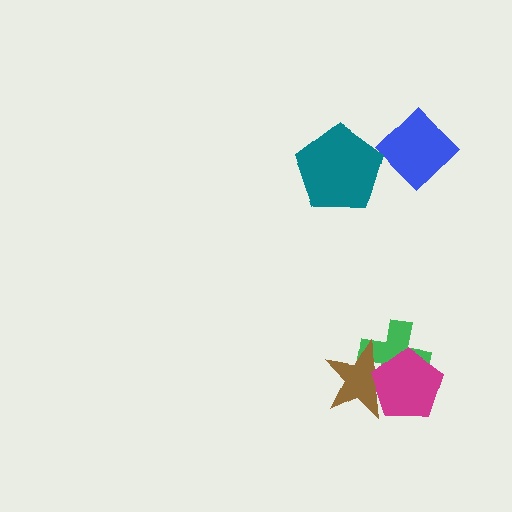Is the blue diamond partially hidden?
No, no other shape covers it.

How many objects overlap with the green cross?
2 objects overlap with the green cross.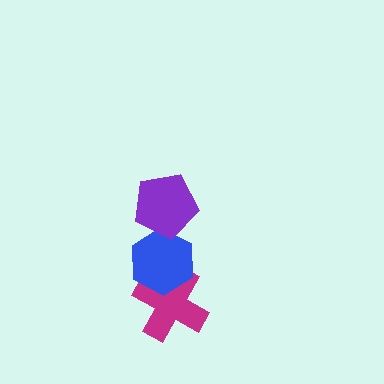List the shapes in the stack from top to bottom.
From top to bottom: the purple pentagon, the blue hexagon, the magenta cross.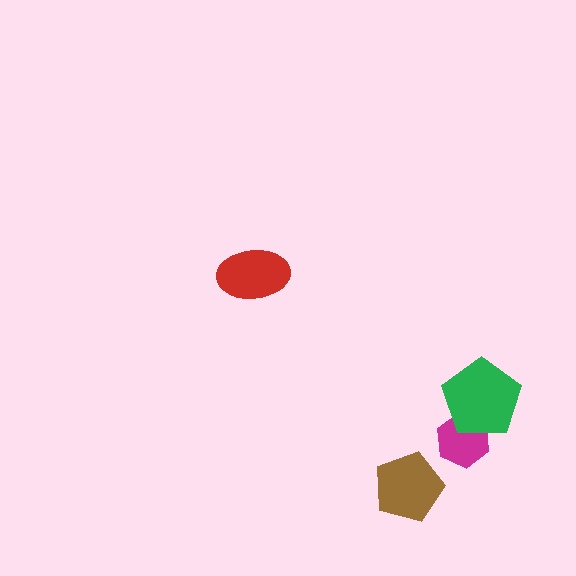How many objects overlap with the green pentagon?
1 object overlaps with the green pentagon.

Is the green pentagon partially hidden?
No, no other shape covers it.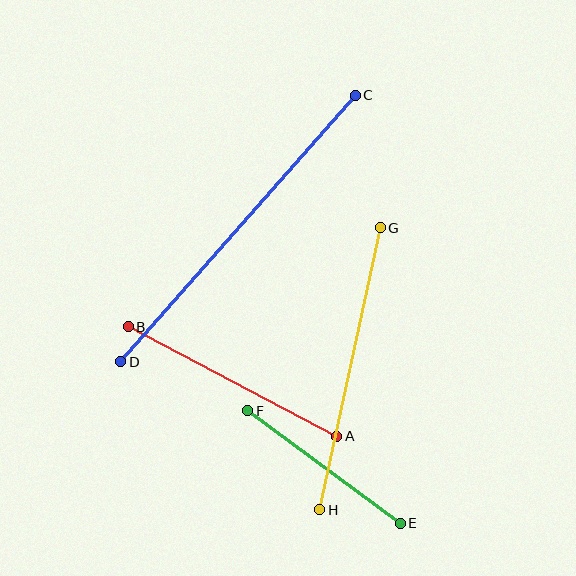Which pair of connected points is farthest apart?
Points C and D are farthest apart.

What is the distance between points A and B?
The distance is approximately 236 pixels.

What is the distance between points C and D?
The distance is approximately 355 pixels.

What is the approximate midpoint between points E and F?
The midpoint is at approximately (324, 467) pixels.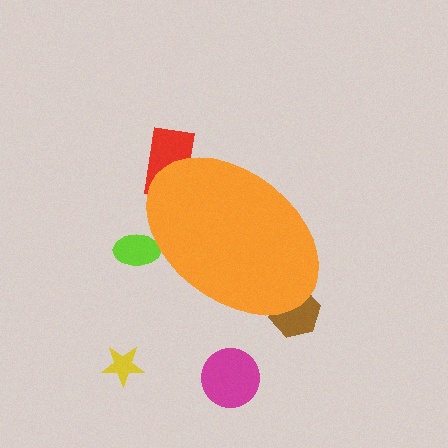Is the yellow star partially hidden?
No, the yellow star is fully visible.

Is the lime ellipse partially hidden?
Yes, the lime ellipse is partially hidden behind the orange ellipse.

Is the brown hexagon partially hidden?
Yes, the brown hexagon is partially hidden behind the orange ellipse.